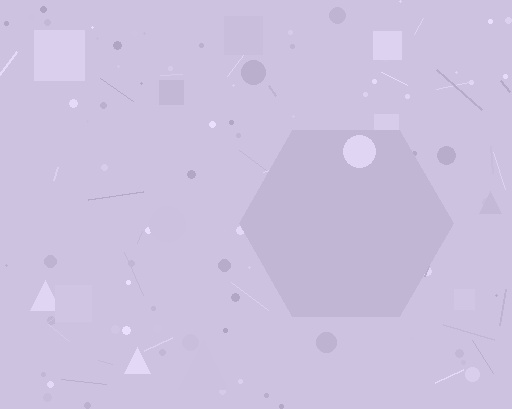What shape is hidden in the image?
A hexagon is hidden in the image.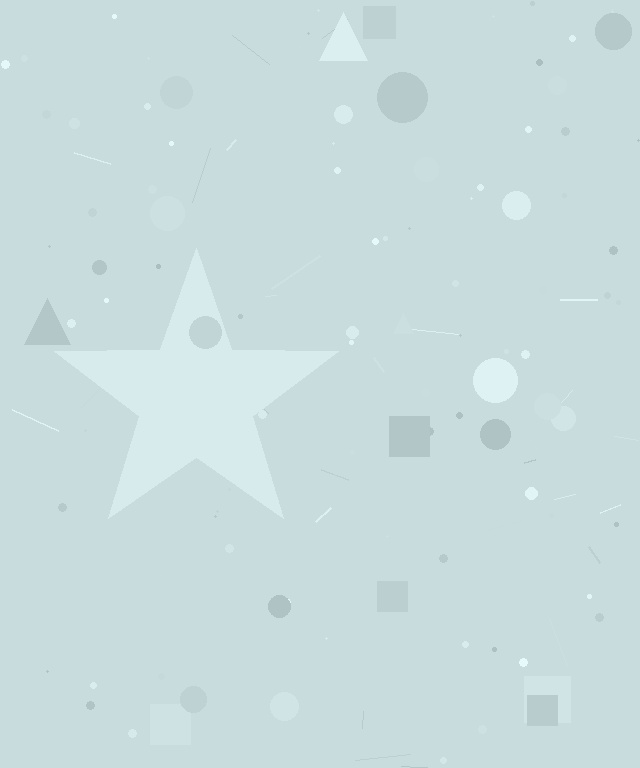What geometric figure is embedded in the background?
A star is embedded in the background.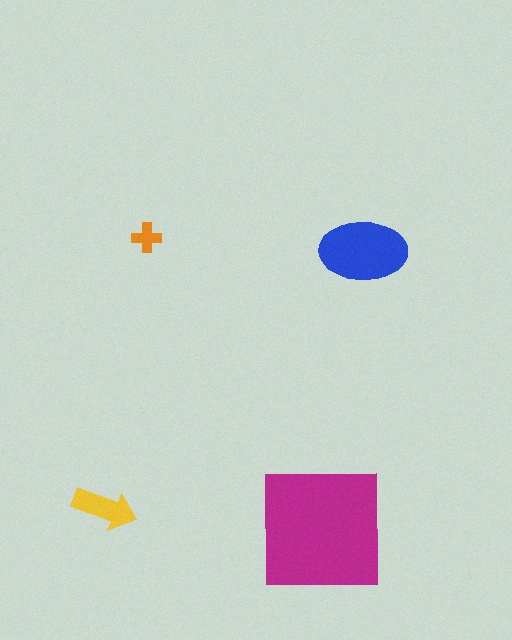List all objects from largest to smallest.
The magenta square, the blue ellipse, the yellow arrow, the orange cross.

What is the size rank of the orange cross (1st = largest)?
4th.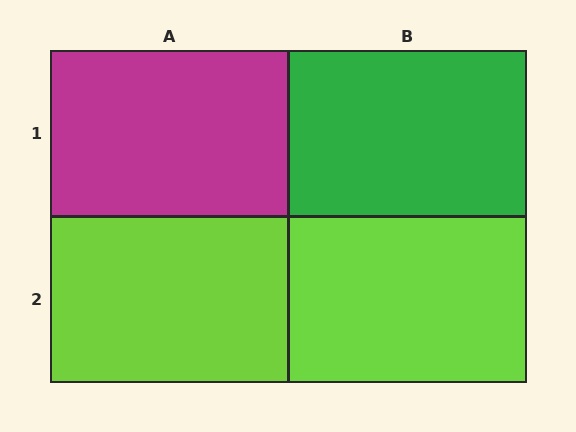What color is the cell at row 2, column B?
Lime.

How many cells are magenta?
1 cell is magenta.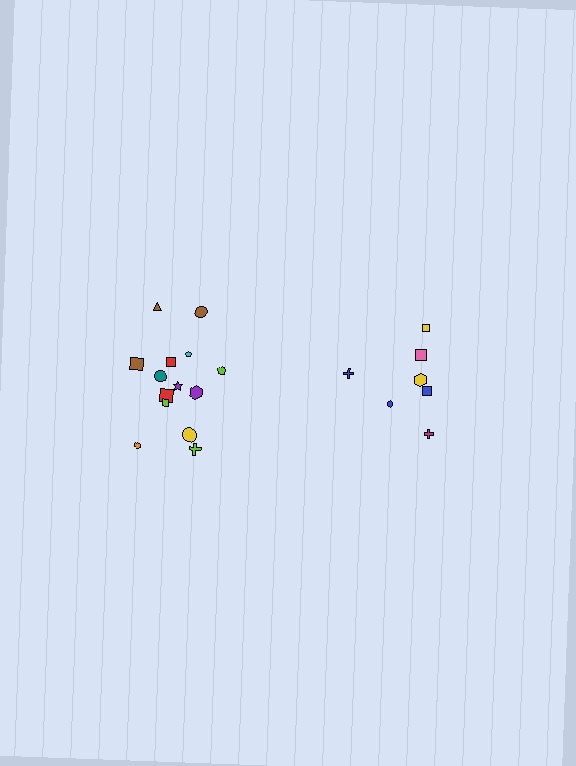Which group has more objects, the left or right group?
The left group.